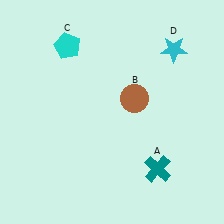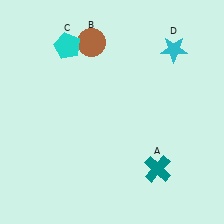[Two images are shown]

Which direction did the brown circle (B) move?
The brown circle (B) moved up.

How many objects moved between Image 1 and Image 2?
1 object moved between the two images.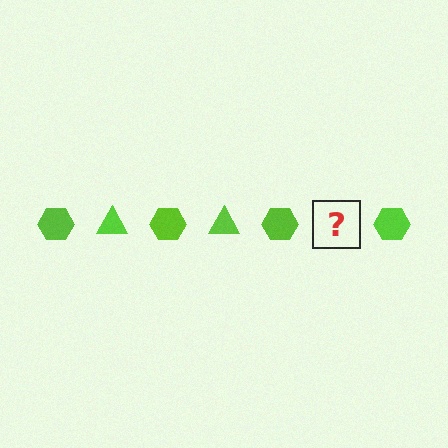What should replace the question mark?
The question mark should be replaced with a lime triangle.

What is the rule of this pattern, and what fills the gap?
The rule is that the pattern cycles through hexagon, triangle shapes in lime. The gap should be filled with a lime triangle.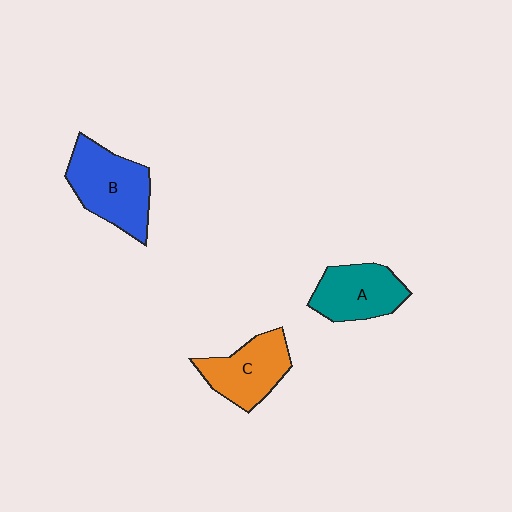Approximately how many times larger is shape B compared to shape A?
Approximately 1.3 times.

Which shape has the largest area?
Shape B (blue).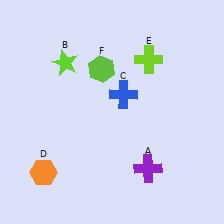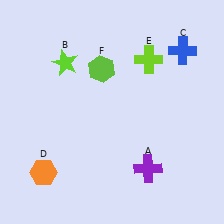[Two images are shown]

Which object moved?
The blue cross (C) moved right.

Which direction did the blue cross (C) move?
The blue cross (C) moved right.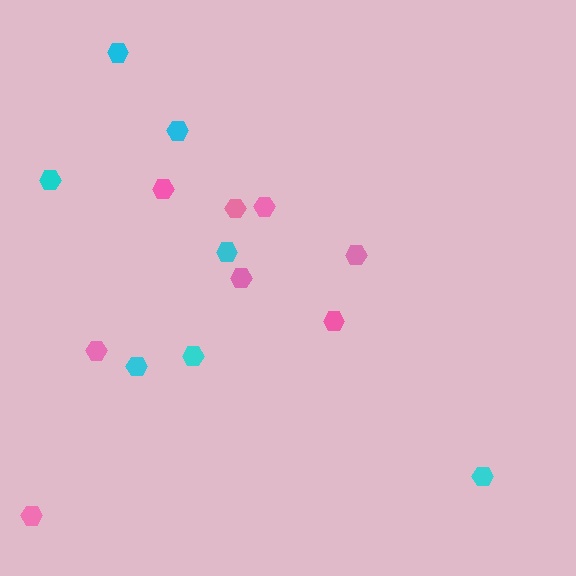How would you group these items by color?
There are 2 groups: one group of cyan hexagons (7) and one group of pink hexagons (8).